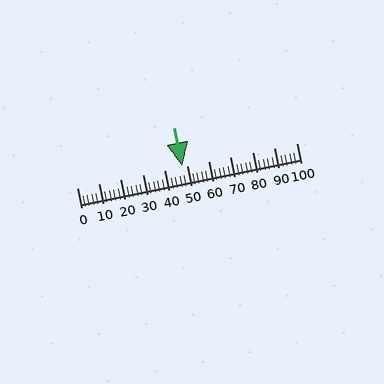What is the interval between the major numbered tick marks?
The major tick marks are spaced 10 units apart.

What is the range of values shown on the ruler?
The ruler shows values from 0 to 100.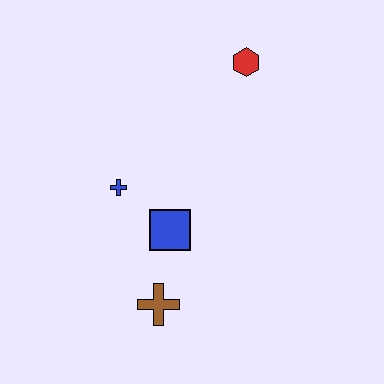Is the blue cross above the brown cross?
Yes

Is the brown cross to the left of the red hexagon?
Yes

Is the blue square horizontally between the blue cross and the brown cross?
No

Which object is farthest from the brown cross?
The red hexagon is farthest from the brown cross.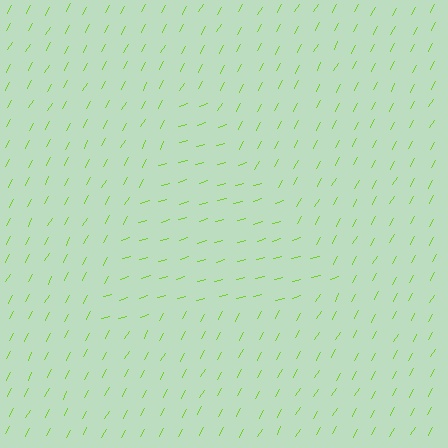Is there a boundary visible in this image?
Yes, there is a texture boundary formed by a change in line orientation.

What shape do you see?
I see a triangle.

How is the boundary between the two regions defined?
The boundary is defined purely by a change in line orientation (approximately 45 degrees difference). All lines are the same color and thickness.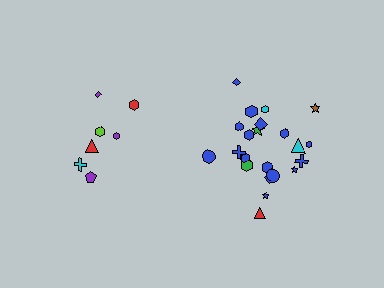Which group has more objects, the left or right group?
The right group.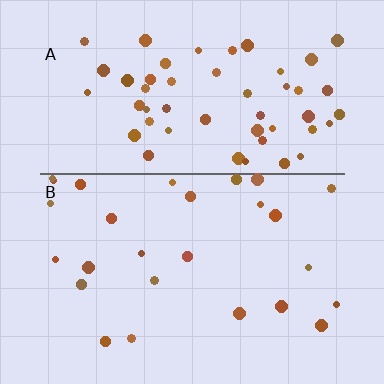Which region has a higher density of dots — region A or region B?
A (the top).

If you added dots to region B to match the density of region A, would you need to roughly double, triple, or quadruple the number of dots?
Approximately double.